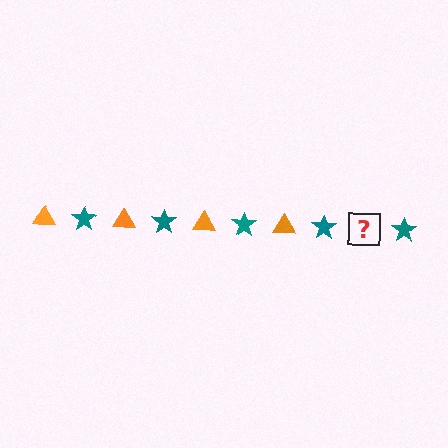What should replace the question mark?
The question mark should be replaced with an orange triangle.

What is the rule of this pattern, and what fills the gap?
The rule is that the pattern alternates between orange triangle and teal star. The gap should be filled with an orange triangle.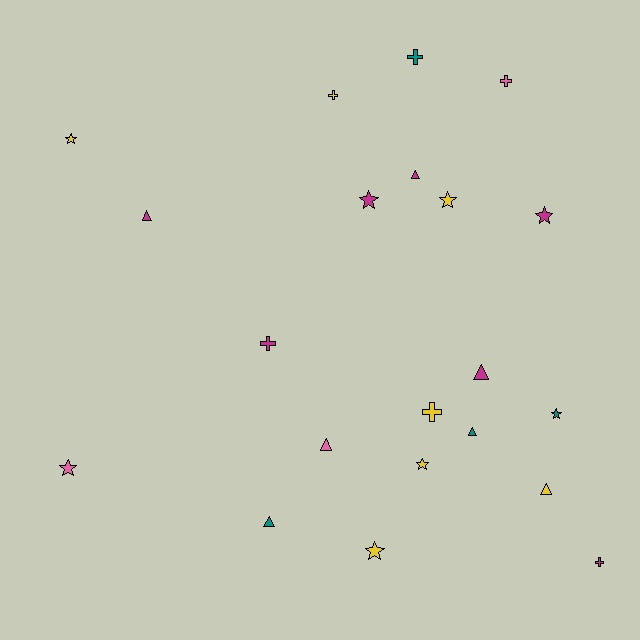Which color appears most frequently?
Magenta, with 7 objects.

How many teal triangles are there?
There are 2 teal triangles.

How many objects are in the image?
There are 21 objects.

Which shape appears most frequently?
Star, with 8 objects.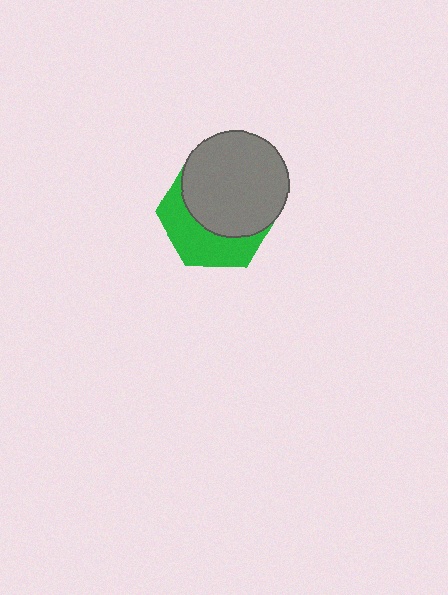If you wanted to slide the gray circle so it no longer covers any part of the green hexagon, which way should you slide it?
Slide it up — that is the most direct way to separate the two shapes.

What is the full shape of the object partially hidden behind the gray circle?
The partially hidden object is a green hexagon.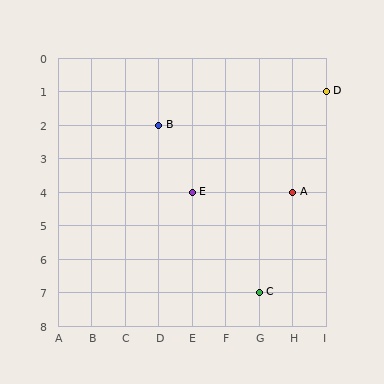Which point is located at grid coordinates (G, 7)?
Point C is at (G, 7).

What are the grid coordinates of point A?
Point A is at grid coordinates (H, 4).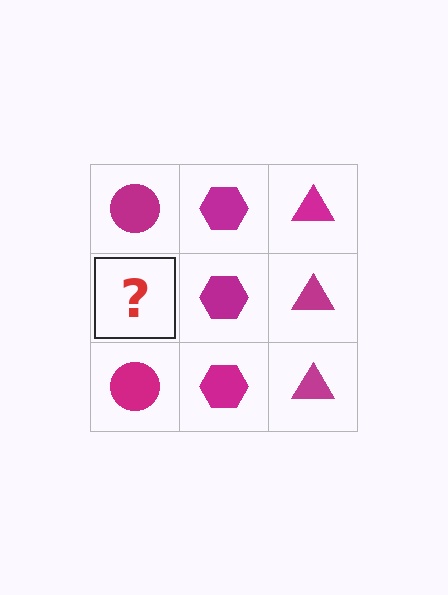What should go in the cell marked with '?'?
The missing cell should contain a magenta circle.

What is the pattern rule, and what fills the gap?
The rule is that each column has a consistent shape. The gap should be filled with a magenta circle.